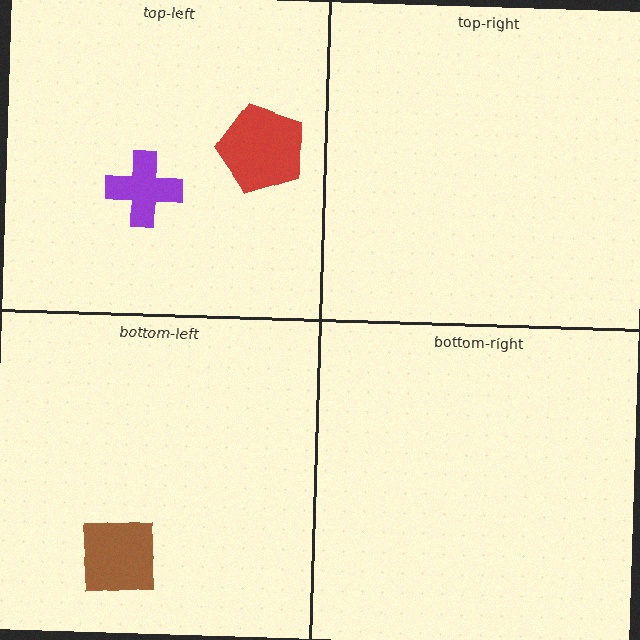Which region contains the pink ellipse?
The top-left region.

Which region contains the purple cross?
The top-left region.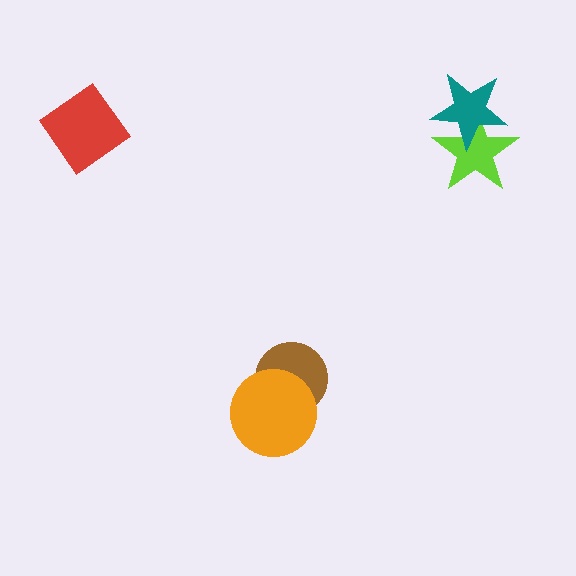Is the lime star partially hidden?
Yes, it is partially covered by another shape.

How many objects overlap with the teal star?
1 object overlaps with the teal star.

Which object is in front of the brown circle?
The orange circle is in front of the brown circle.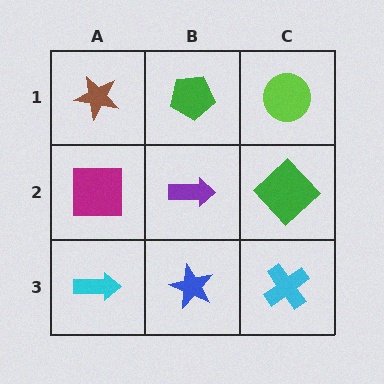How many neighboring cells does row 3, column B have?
3.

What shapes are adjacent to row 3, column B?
A purple arrow (row 2, column B), a cyan arrow (row 3, column A), a cyan cross (row 3, column C).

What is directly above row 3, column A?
A magenta square.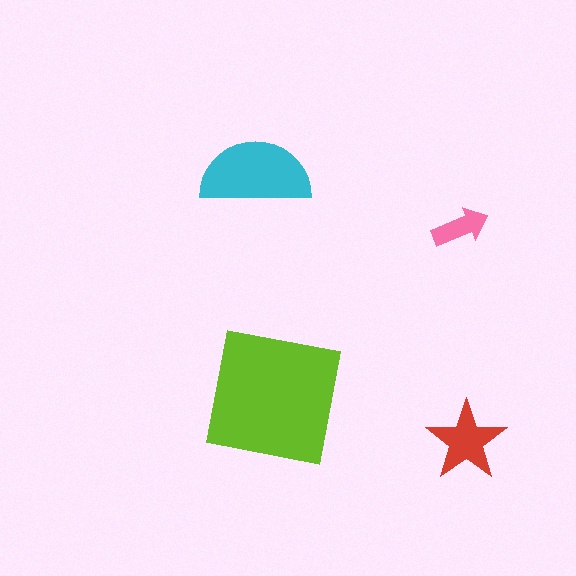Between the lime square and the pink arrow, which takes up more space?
The lime square.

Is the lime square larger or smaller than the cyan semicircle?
Larger.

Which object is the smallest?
The pink arrow.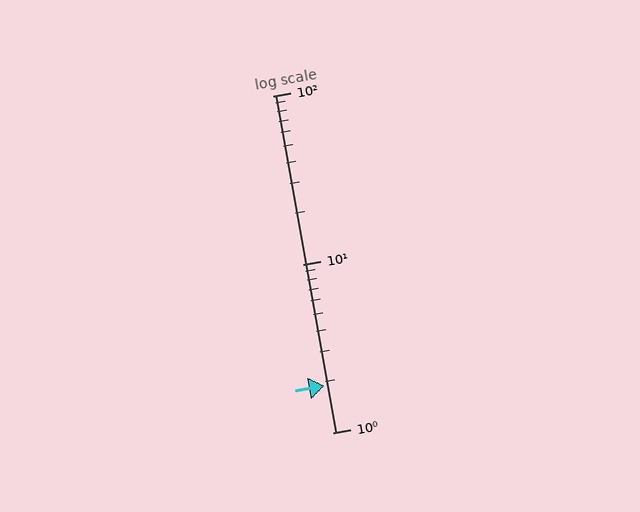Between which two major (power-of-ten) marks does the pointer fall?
The pointer is between 1 and 10.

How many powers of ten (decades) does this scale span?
The scale spans 2 decades, from 1 to 100.